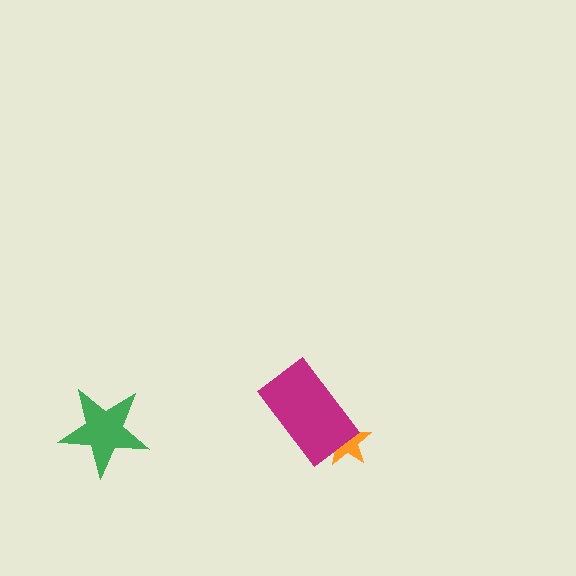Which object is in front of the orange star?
The magenta rectangle is in front of the orange star.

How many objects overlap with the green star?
0 objects overlap with the green star.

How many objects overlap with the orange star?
1 object overlaps with the orange star.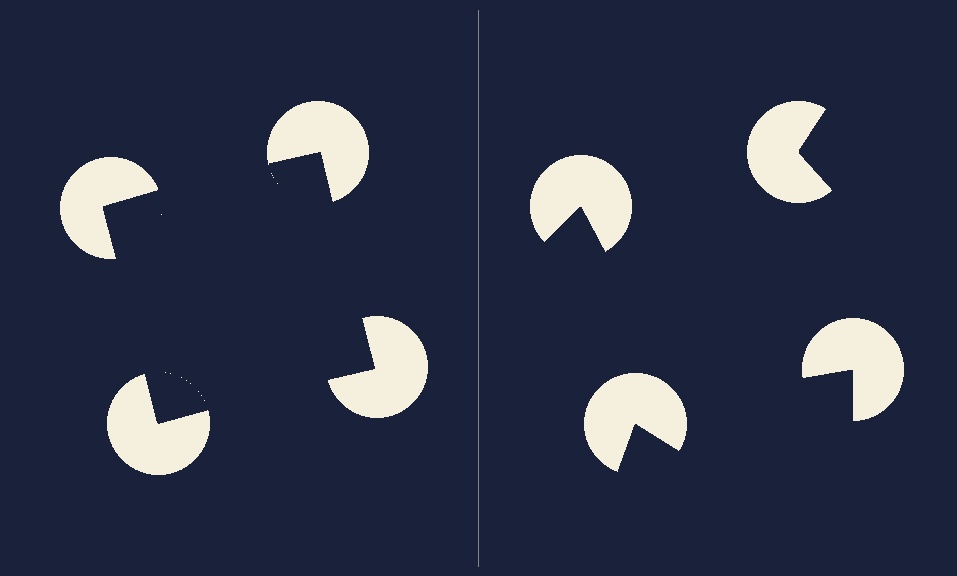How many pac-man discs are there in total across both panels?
8 — 4 on each side.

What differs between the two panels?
The pac-man discs are positioned identically on both sides; only the wedge orientations differ. On the left they align to a square; on the right they are misaligned.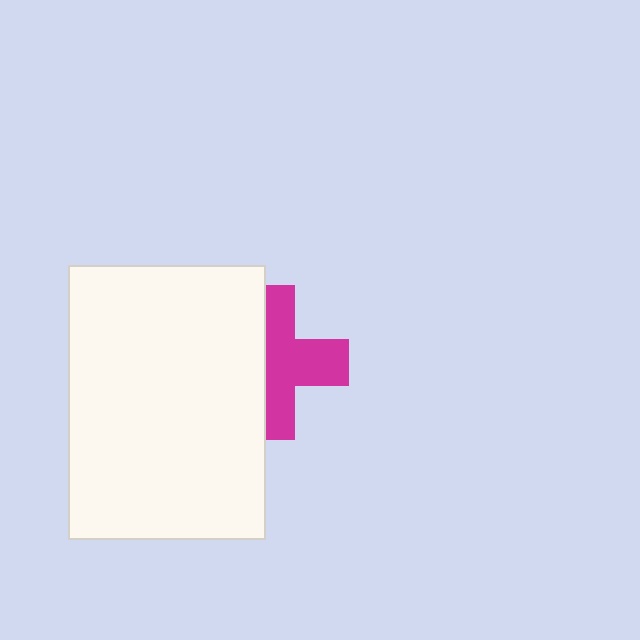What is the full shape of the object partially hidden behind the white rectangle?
The partially hidden object is a magenta cross.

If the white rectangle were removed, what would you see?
You would see the complete magenta cross.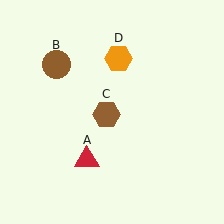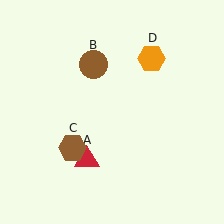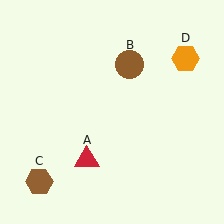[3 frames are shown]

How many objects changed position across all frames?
3 objects changed position: brown circle (object B), brown hexagon (object C), orange hexagon (object D).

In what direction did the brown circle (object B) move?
The brown circle (object B) moved right.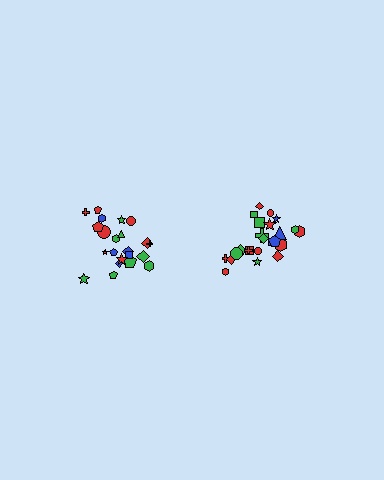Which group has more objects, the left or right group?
The right group.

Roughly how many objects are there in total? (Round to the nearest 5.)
Roughly 45 objects in total.